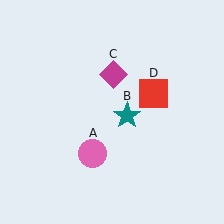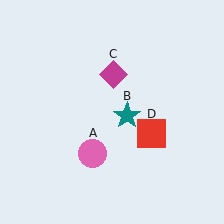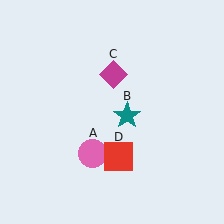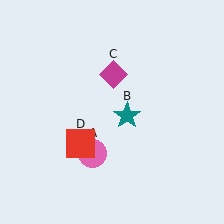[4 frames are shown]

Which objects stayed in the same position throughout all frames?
Pink circle (object A) and teal star (object B) and magenta diamond (object C) remained stationary.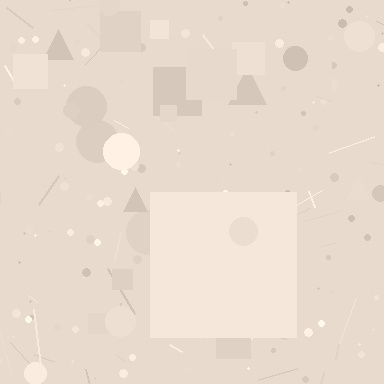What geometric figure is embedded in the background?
A square is embedded in the background.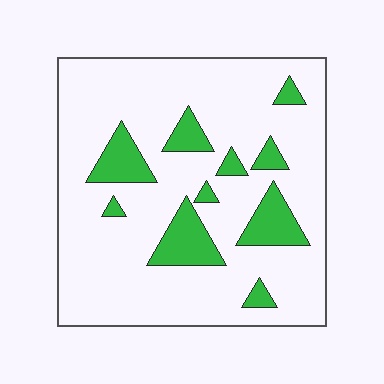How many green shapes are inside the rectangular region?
10.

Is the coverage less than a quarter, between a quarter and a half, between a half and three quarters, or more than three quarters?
Less than a quarter.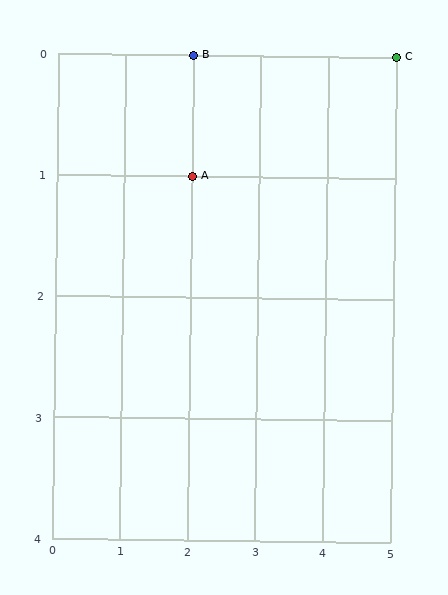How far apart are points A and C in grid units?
Points A and C are 3 columns and 1 row apart (about 3.2 grid units diagonally).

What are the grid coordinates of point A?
Point A is at grid coordinates (2, 1).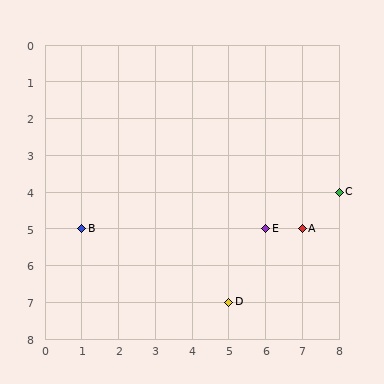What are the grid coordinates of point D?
Point D is at grid coordinates (5, 7).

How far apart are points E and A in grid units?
Points E and A are 1 column apart.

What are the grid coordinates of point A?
Point A is at grid coordinates (7, 5).